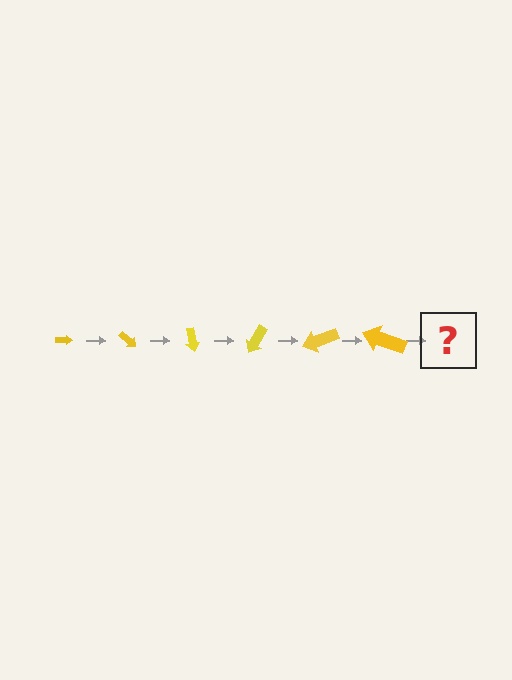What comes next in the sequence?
The next element should be an arrow, larger than the previous one and rotated 240 degrees from the start.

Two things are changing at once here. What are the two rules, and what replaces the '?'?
The two rules are that the arrow grows larger each step and it rotates 40 degrees each step. The '?' should be an arrow, larger than the previous one and rotated 240 degrees from the start.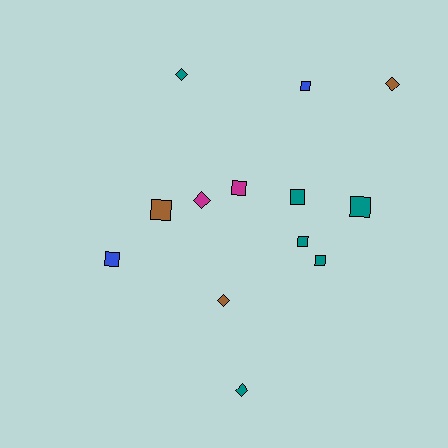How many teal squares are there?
There are 4 teal squares.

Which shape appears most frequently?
Square, with 8 objects.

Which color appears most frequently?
Teal, with 6 objects.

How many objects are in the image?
There are 13 objects.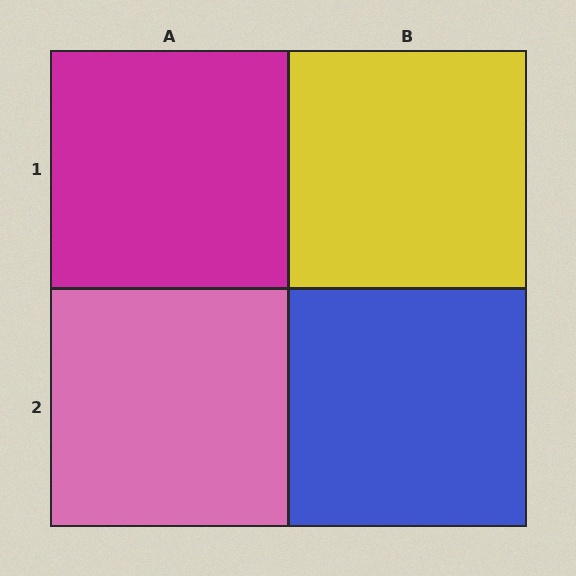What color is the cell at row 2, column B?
Blue.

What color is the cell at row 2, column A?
Pink.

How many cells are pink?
1 cell is pink.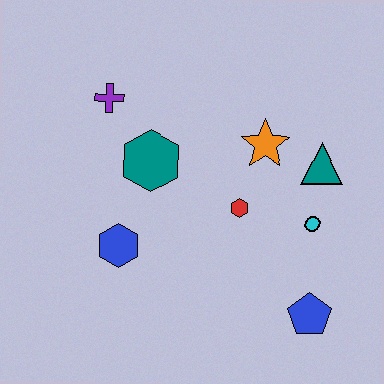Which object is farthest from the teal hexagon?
The blue pentagon is farthest from the teal hexagon.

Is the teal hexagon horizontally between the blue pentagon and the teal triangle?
No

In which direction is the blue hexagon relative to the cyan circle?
The blue hexagon is to the left of the cyan circle.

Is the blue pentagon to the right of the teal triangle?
No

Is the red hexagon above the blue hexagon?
Yes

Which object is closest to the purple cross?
The teal hexagon is closest to the purple cross.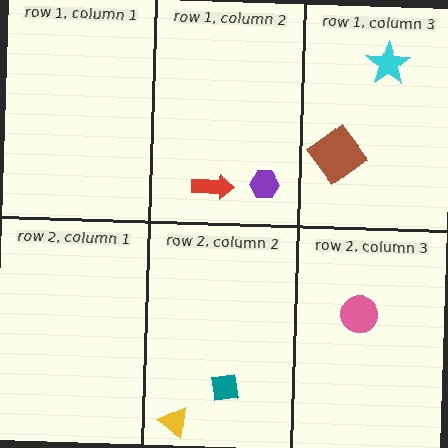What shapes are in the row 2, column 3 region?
The pink circle.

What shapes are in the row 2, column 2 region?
The yellow triangle, the teal square.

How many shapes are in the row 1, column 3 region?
2.